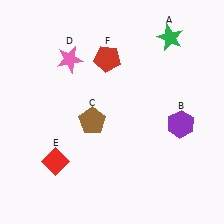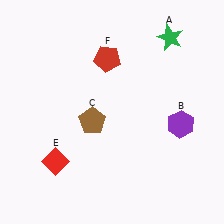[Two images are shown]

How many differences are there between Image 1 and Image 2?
There is 1 difference between the two images.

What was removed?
The pink star (D) was removed in Image 2.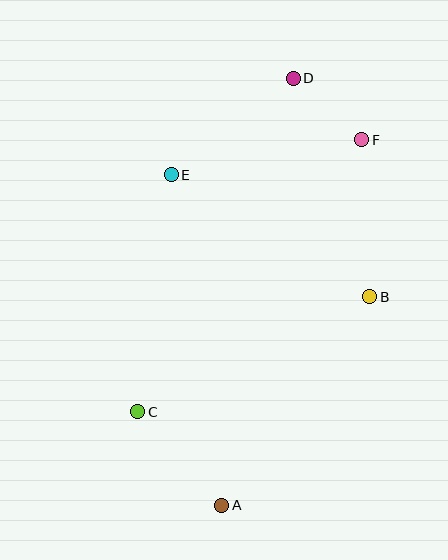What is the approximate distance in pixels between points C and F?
The distance between C and F is approximately 352 pixels.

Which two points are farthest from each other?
Points A and D are farthest from each other.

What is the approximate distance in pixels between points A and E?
The distance between A and E is approximately 334 pixels.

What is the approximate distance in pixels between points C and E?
The distance between C and E is approximately 239 pixels.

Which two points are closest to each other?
Points D and F are closest to each other.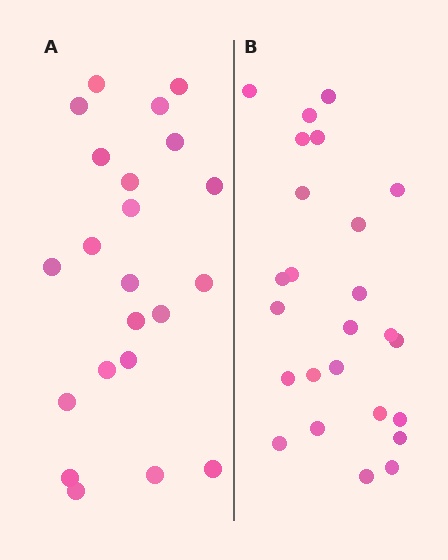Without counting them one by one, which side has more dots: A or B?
Region B (the right region) has more dots.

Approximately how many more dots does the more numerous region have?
Region B has just a few more — roughly 2 or 3 more dots than region A.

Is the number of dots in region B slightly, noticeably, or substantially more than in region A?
Region B has only slightly more — the two regions are fairly close. The ratio is roughly 1.1 to 1.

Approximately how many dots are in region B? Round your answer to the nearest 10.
About 20 dots. (The exact count is 25, which rounds to 20.)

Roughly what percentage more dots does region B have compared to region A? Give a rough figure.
About 15% more.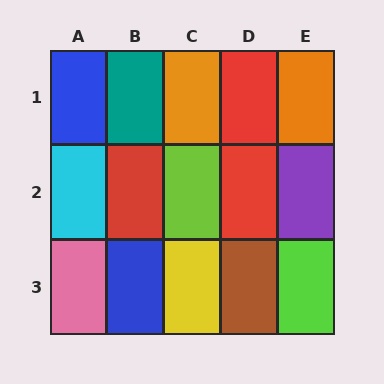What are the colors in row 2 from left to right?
Cyan, red, lime, red, purple.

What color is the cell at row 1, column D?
Red.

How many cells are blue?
2 cells are blue.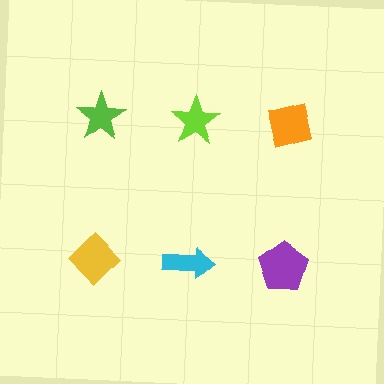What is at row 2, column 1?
A yellow diamond.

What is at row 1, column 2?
A lime star.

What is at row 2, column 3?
A purple pentagon.